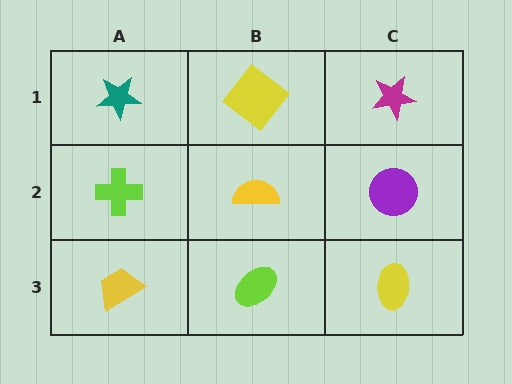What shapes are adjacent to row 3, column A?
A lime cross (row 2, column A), a lime ellipse (row 3, column B).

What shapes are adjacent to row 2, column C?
A magenta star (row 1, column C), a yellow ellipse (row 3, column C), a yellow semicircle (row 2, column B).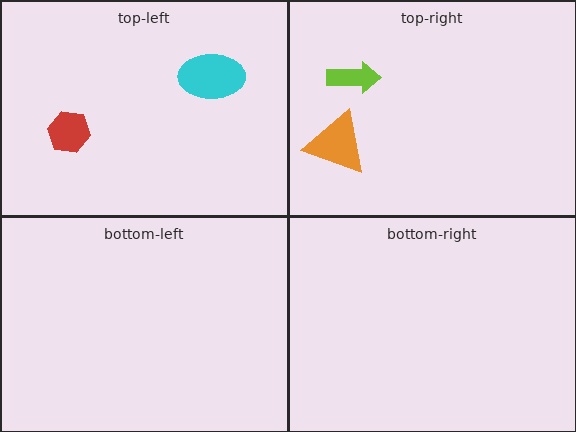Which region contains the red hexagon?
The top-left region.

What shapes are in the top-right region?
The orange triangle, the lime arrow.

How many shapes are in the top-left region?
2.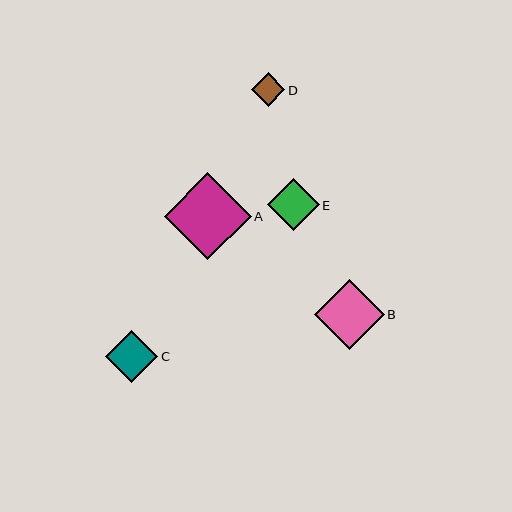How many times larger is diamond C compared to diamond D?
Diamond C is approximately 1.5 times the size of diamond D.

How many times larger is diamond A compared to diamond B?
Diamond A is approximately 1.2 times the size of diamond B.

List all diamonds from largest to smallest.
From largest to smallest: A, B, E, C, D.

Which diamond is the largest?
Diamond A is the largest with a size of approximately 87 pixels.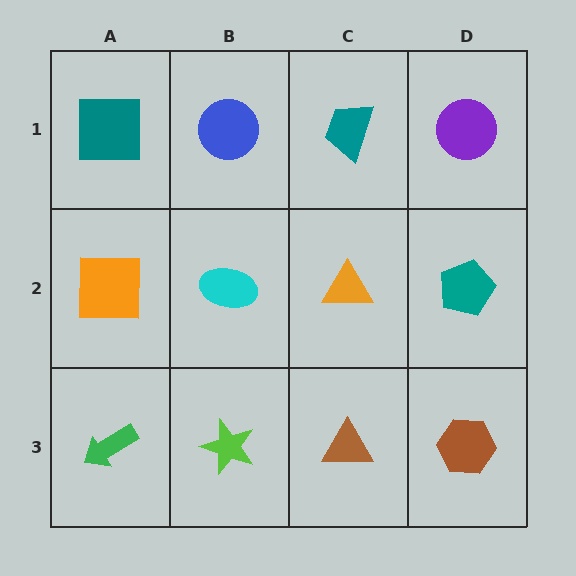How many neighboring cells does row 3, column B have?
3.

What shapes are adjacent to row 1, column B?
A cyan ellipse (row 2, column B), a teal square (row 1, column A), a teal trapezoid (row 1, column C).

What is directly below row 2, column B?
A lime star.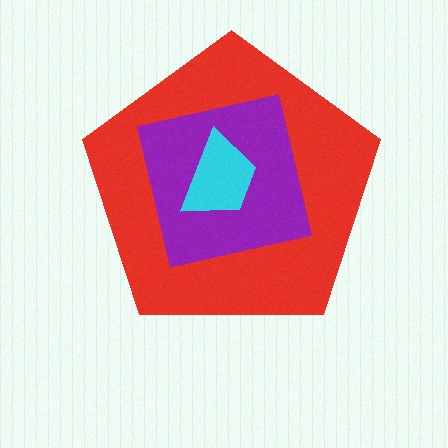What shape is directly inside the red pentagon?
The purple square.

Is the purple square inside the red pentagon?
Yes.